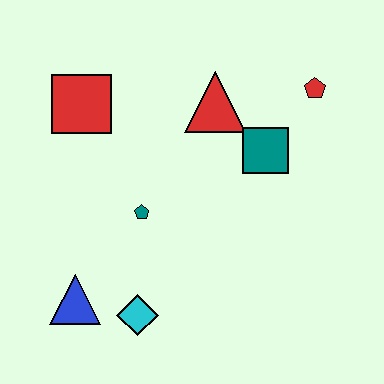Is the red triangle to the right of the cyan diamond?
Yes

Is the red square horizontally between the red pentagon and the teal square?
No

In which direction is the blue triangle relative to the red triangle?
The blue triangle is below the red triangle.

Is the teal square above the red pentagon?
No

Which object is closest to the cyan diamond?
The blue triangle is closest to the cyan diamond.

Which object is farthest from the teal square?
The blue triangle is farthest from the teal square.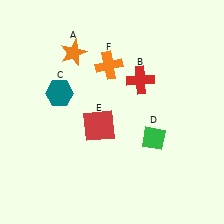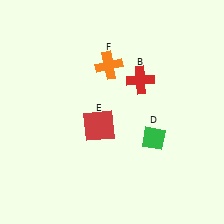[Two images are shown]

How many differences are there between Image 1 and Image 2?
There are 2 differences between the two images.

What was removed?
The teal hexagon (C), the orange star (A) were removed in Image 2.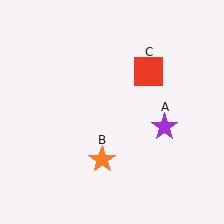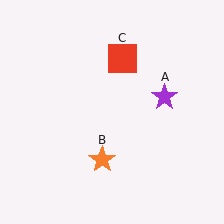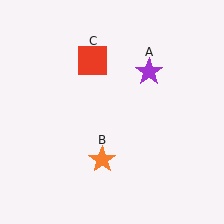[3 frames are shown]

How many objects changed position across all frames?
2 objects changed position: purple star (object A), red square (object C).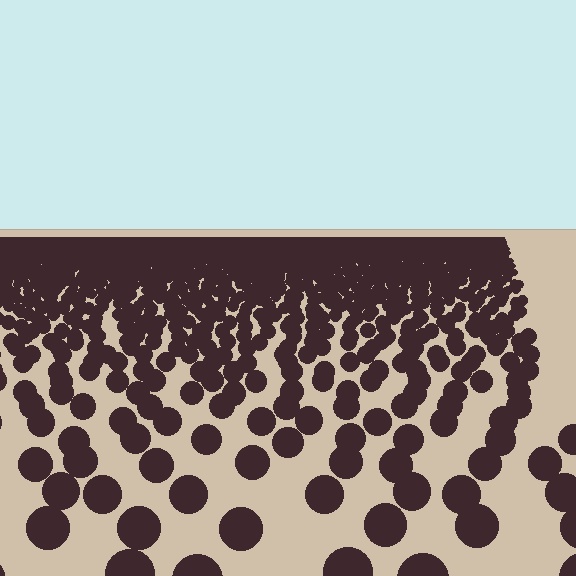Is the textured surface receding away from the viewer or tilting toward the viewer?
The surface is receding away from the viewer. Texture elements get smaller and denser toward the top.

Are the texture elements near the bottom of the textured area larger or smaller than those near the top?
Larger. Near the bottom, elements are closer to the viewer and appear at a bigger on-screen size.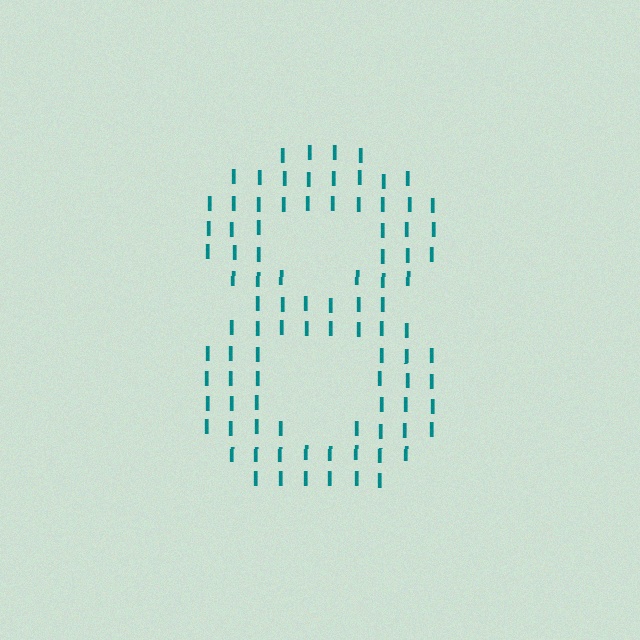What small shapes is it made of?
It is made of small letter I's.